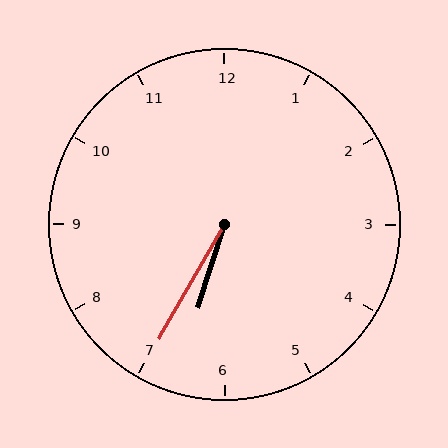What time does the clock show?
6:35.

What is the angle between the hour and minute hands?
Approximately 12 degrees.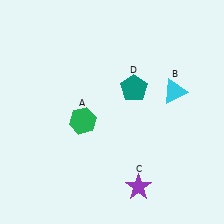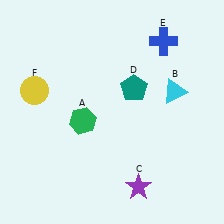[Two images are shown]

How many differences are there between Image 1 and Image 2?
There are 2 differences between the two images.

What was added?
A blue cross (E), a yellow circle (F) were added in Image 2.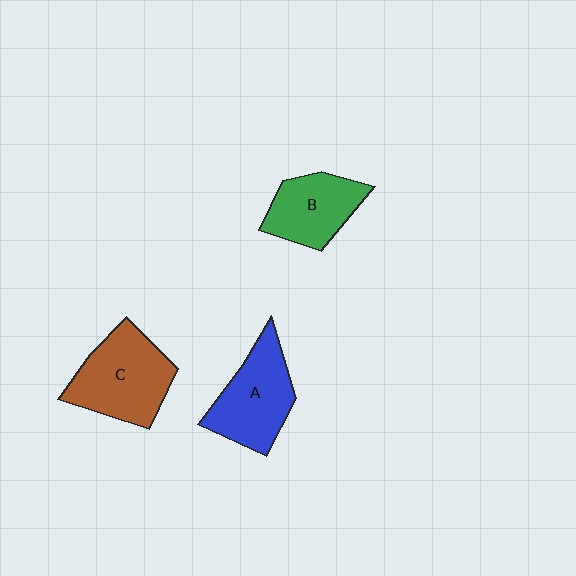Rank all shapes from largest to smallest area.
From largest to smallest: C (brown), A (blue), B (green).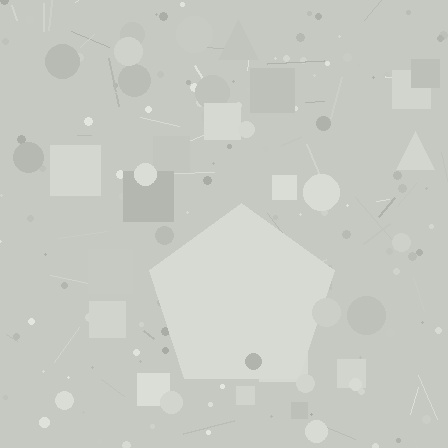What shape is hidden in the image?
A pentagon is hidden in the image.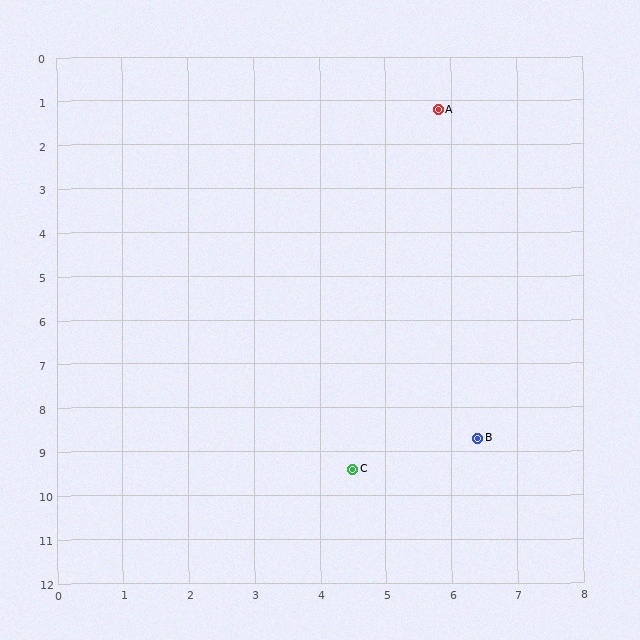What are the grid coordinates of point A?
Point A is at approximately (5.8, 1.2).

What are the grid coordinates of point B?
Point B is at approximately (6.4, 8.7).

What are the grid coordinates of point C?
Point C is at approximately (4.5, 9.4).